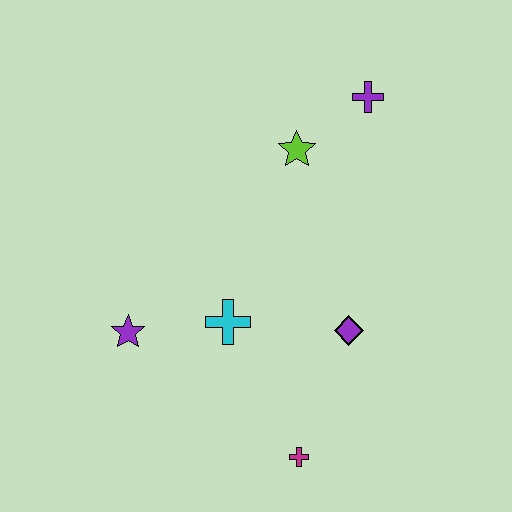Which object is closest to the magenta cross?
The purple diamond is closest to the magenta cross.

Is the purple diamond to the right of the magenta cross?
Yes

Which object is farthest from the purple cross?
The magenta cross is farthest from the purple cross.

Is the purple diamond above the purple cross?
No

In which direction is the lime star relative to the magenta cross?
The lime star is above the magenta cross.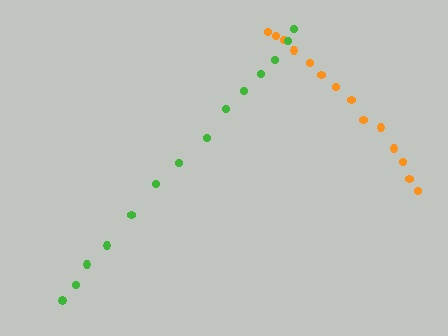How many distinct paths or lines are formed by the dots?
There are 2 distinct paths.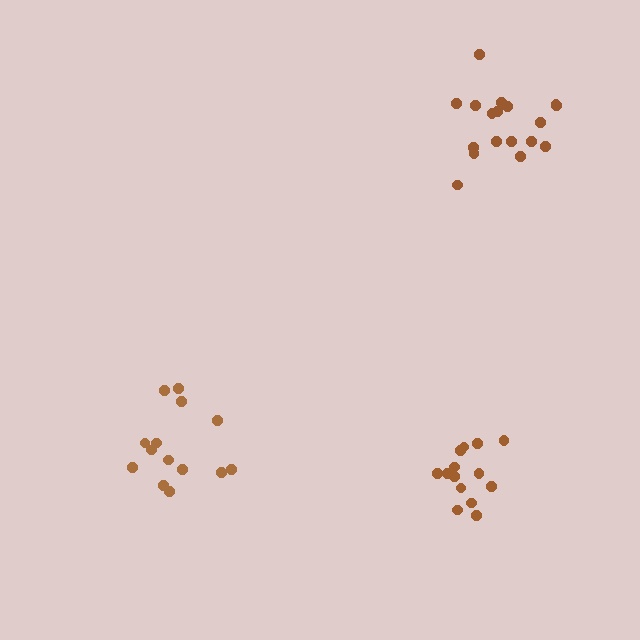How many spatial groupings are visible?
There are 3 spatial groupings.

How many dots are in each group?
Group 1: 18 dots, Group 2: 14 dots, Group 3: 14 dots (46 total).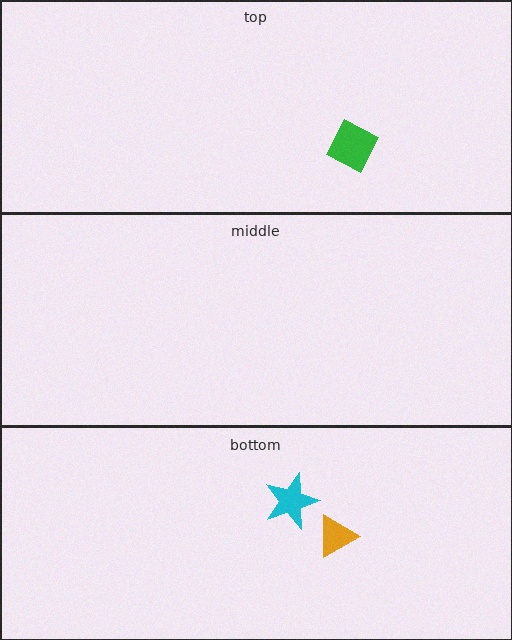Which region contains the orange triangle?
The bottom region.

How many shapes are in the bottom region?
2.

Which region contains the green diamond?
The top region.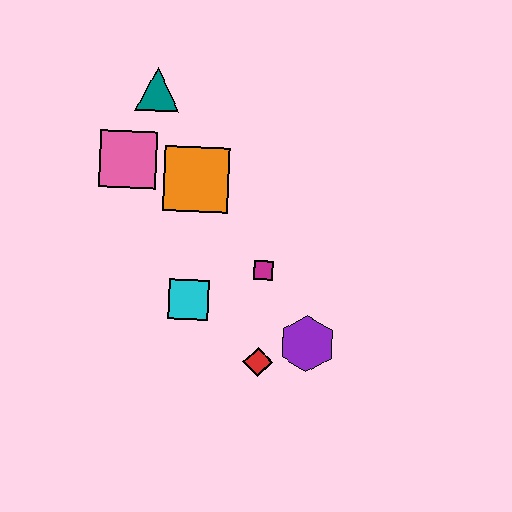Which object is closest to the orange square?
The pink square is closest to the orange square.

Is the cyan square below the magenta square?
Yes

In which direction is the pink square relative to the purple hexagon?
The pink square is to the left of the purple hexagon.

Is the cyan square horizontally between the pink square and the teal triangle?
No